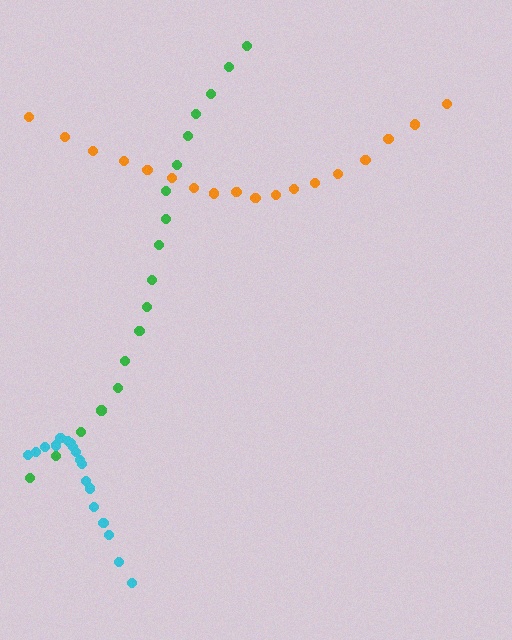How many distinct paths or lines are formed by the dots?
There are 3 distinct paths.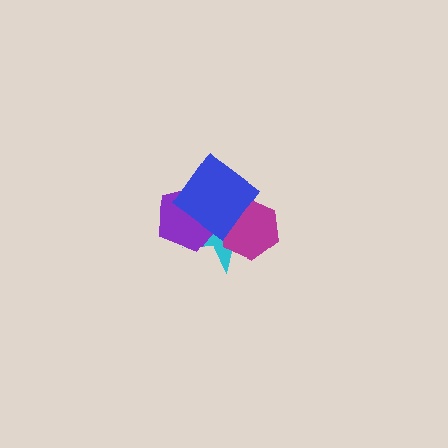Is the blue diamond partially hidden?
No, no other shape covers it.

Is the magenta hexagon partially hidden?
Yes, it is partially covered by another shape.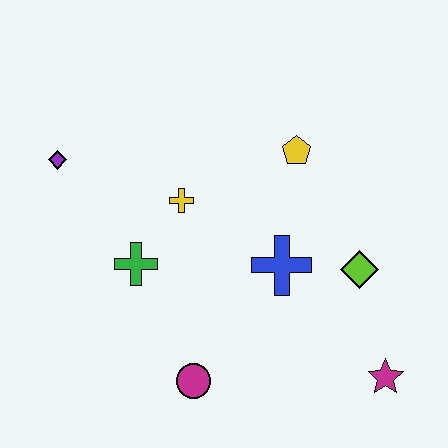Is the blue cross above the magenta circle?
Yes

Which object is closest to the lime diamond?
The blue cross is closest to the lime diamond.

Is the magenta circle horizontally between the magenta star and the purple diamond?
Yes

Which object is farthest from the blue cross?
The purple diamond is farthest from the blue cross.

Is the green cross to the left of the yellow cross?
Yes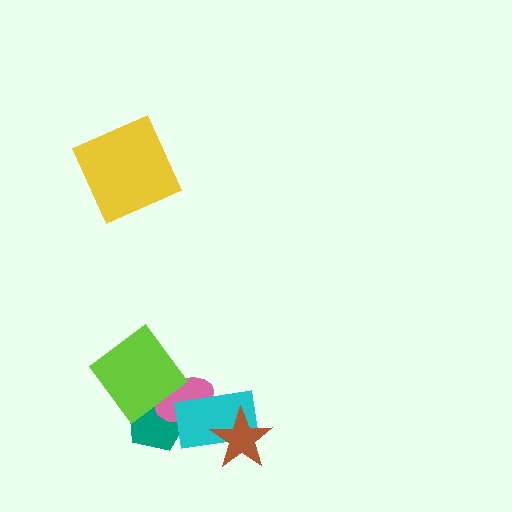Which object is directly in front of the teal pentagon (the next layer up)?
The pink ellipse is directly in front of the teal pentagon.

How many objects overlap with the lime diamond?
2 objects overlap with the lime diamond.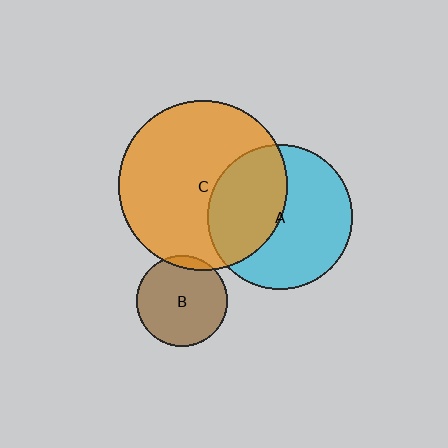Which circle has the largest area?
Circle C (orange).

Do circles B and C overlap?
Yes.